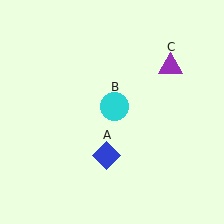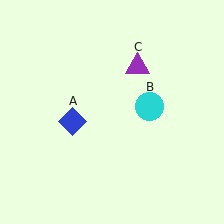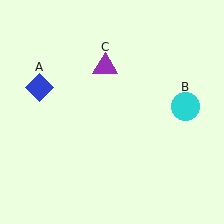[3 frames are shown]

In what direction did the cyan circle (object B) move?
The cyan circle (object B) moved right.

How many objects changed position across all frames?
3 objects changed position: blue diamond (object A), cyan circle (object B), purple triangle (object C).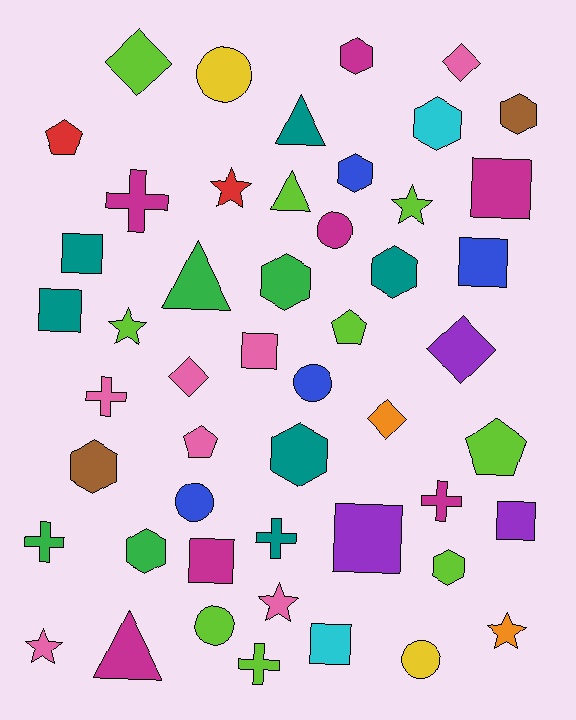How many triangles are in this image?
There are 4 triangles.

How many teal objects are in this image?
There are 6 teal objects.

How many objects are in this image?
There are 50 objects.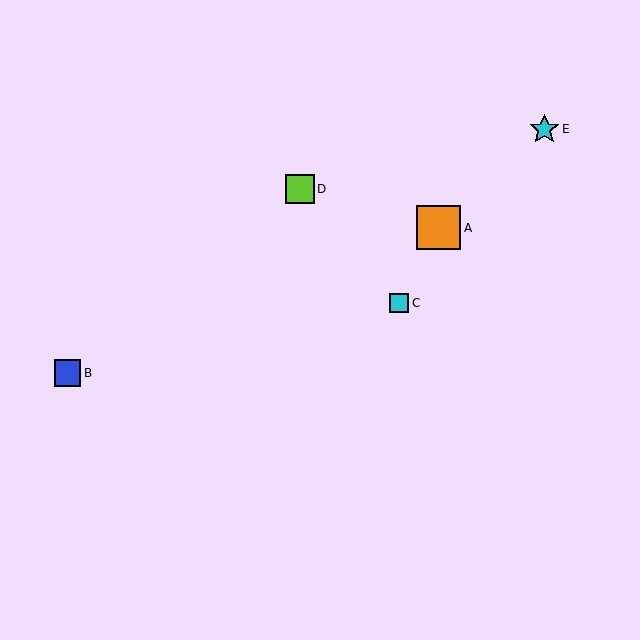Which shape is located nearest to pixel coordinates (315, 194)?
The lime square (labeled D) at (300, 189) is nearest to that location.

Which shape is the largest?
The orange square (labeled A) is the largest.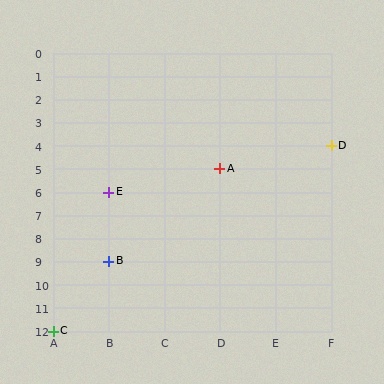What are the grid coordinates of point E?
Point E is at grid coordinates (B, 6).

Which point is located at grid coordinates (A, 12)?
Point C is at (A, 12).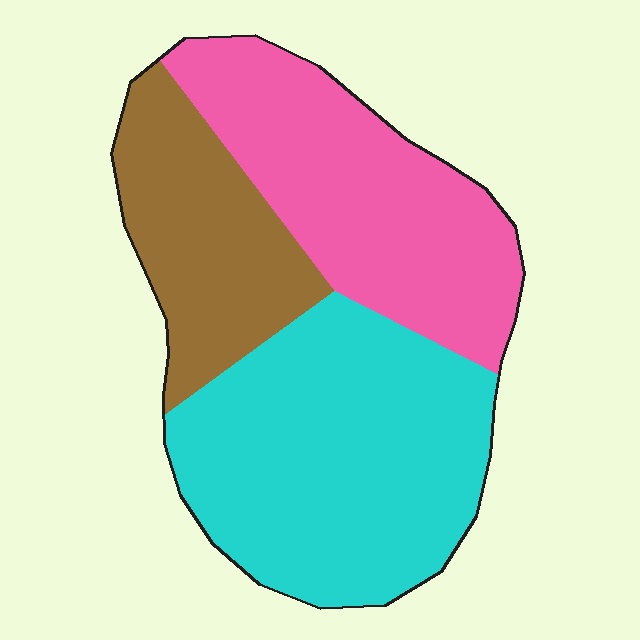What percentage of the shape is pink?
Pink takes up between a third and a half of the shape.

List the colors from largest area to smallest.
From largest to smallest: cyan, pink, brown.